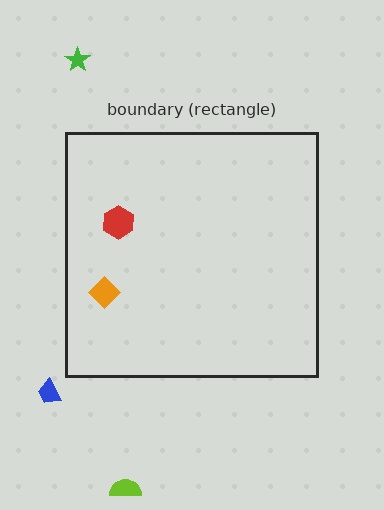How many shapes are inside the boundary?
2 inside, 3 outside.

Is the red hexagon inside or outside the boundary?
Inside.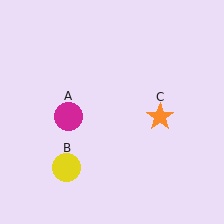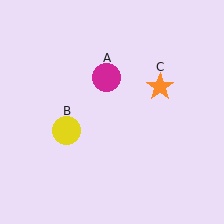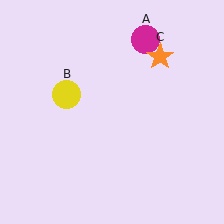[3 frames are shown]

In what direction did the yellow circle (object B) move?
The yellow circle (object B) moved up.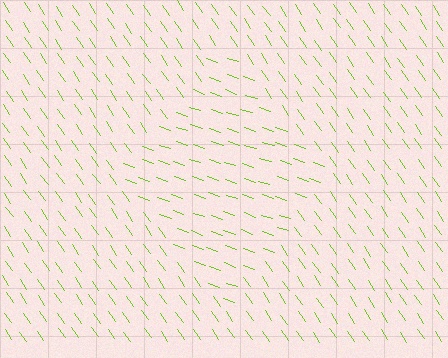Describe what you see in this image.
The image is filled with small lime line segments. A diamond region in the image has lines oriented differently from the surrounding lines, creating a visible texture boundary.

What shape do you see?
I see a diamond.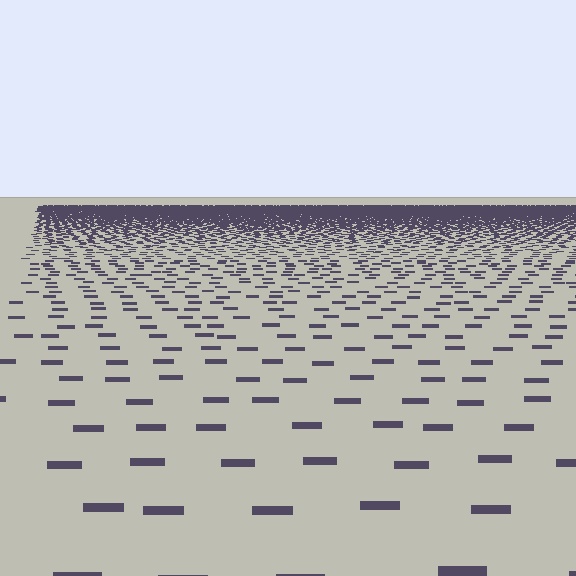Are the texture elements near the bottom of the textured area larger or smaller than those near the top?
Larger. Near the bottom, elements are closer to the viewer and appear at a bigger on-screen size.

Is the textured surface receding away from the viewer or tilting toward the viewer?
The surface is receding away from the viewer. Texture elements get smaller and denser toward the top.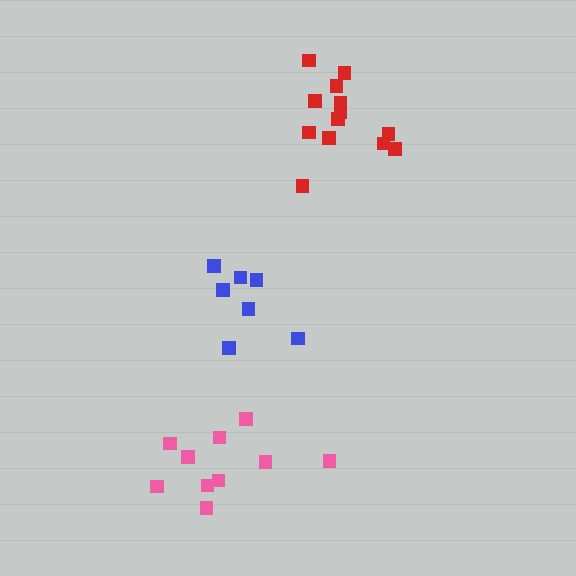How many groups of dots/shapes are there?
There are 3 groups.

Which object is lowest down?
The pink cluster is bottommost.